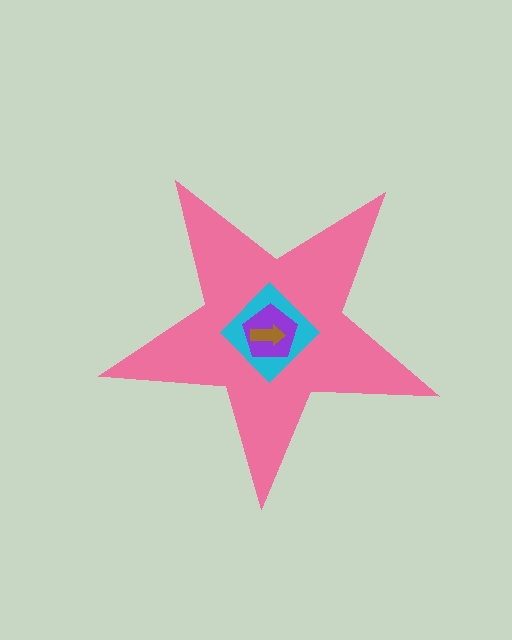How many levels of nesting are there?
4.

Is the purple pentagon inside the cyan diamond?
Yes.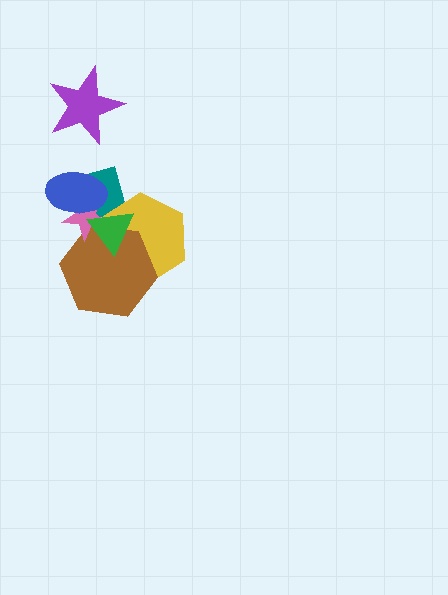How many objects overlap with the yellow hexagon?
4 objects overlap with the yellow hexagon.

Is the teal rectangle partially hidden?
Yes, it is partially covered by another shape.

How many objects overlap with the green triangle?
5 objects overlap with the green triangle.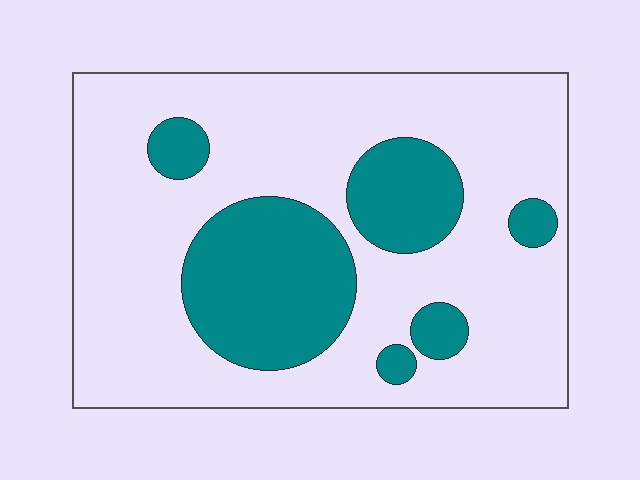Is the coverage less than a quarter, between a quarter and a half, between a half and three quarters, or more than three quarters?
Between a quarter and a half.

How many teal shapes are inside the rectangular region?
6.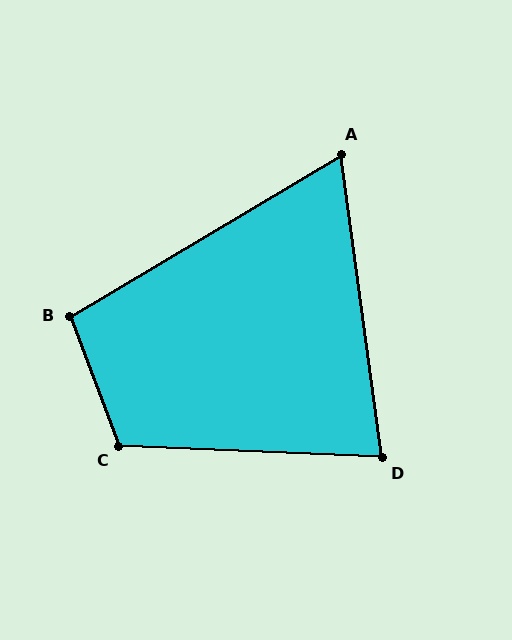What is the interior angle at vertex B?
Approximately 100 degrees (obtuse).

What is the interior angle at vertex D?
Approximately 80 degrees (acute).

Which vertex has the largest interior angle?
C, at approximately 113 degrees.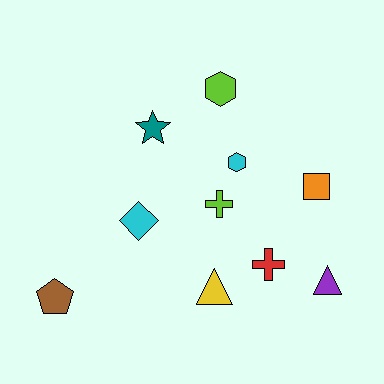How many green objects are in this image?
There are no green objects.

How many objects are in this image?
There are 10 objects.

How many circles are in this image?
There are no circles.